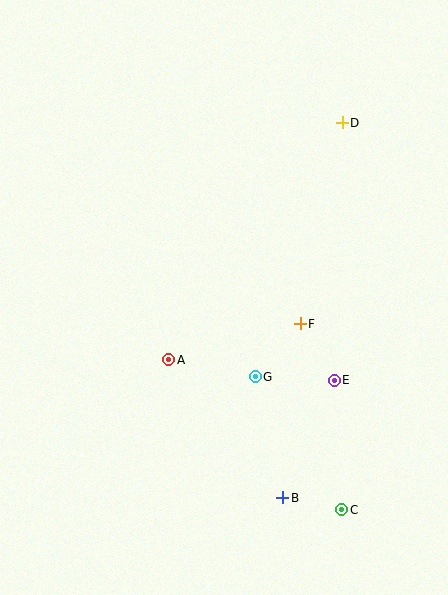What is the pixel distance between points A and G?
The distance between A and G is 88 pixels.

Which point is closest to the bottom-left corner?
Point A is closest to the bottom-left corner.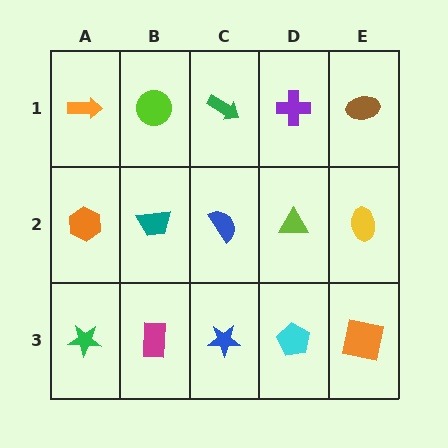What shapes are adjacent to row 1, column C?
A blue semicircle (row 2, column C), a lime circle (row 1, column B), a purple cross (row 1, column D).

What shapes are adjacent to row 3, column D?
A lime triangle (row 2, column D), a blue star (row 3, column C), an orange square (row 3, column E).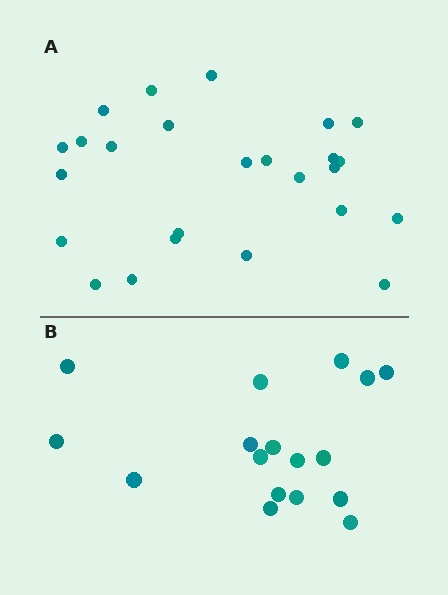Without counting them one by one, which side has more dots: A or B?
Region A (the top region) has more dots.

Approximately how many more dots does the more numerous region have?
Region A has roughly 8 or so more dots than region B.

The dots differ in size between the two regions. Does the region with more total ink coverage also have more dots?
No. Region B has more total ink coverage because its dots are larger, but region A actually contains more individual dots. Total area can be misleading — the number of items is what matters here.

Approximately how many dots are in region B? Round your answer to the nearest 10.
About 20 dots. (The exact count is 17, which rounds to 20.)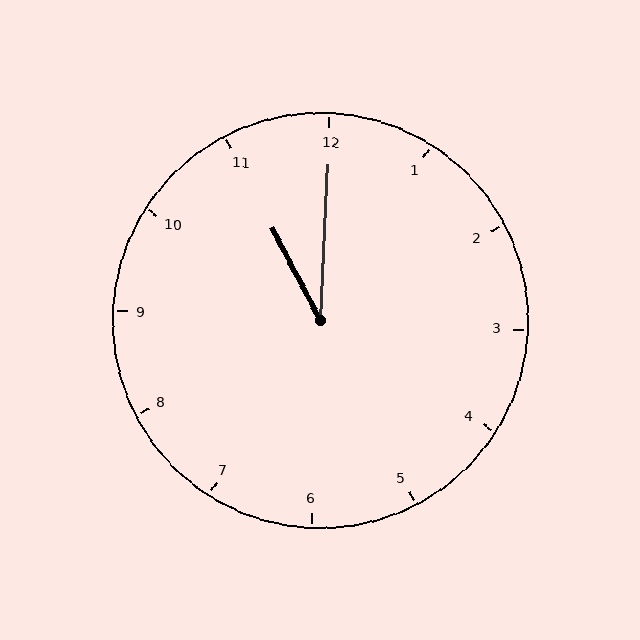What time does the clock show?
11:00.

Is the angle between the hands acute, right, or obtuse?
It is acute.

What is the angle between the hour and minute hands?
Approximately 30 degrees.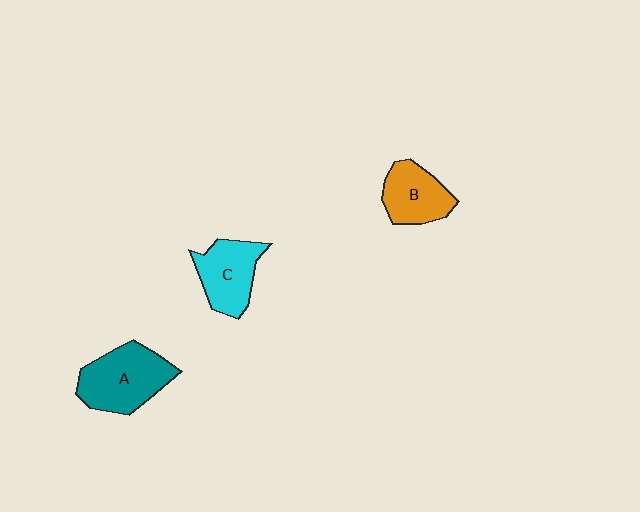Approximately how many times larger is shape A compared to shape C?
Approximately 1.3 times.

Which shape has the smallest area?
Shape B (orange).